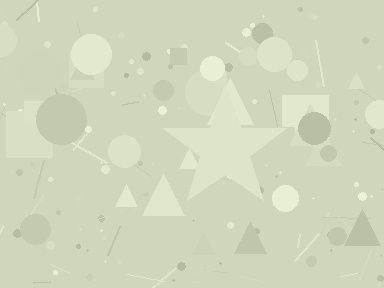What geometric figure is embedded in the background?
A star is embedded in the background.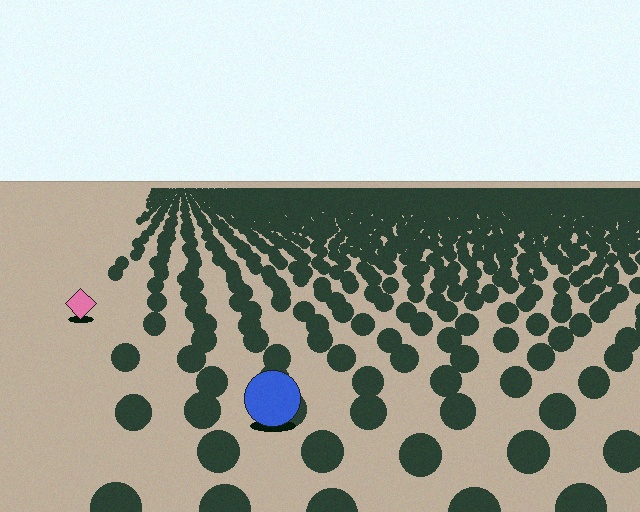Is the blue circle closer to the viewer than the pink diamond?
Yes. The blue circle is closer — you can tell from the texture gradient: the ground texture is coarser near it.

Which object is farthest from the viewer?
The pink diamond is farthest from the viewer. It appears smaller and the ground texture around it is denser.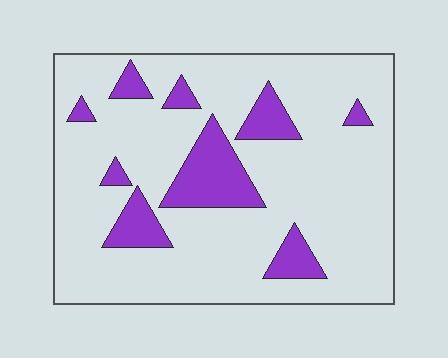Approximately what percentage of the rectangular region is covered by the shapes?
Approximately 15%.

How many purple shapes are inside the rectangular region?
9.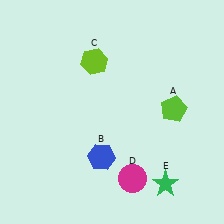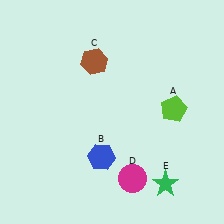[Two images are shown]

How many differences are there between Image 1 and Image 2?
There is 1 difference between the two images.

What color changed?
The hexagon (C) changed from lime in Image 1 to brown in Image 2.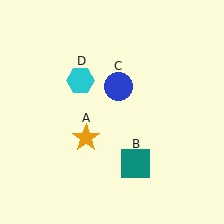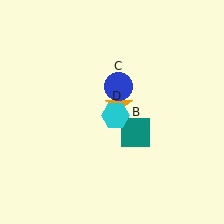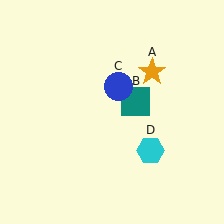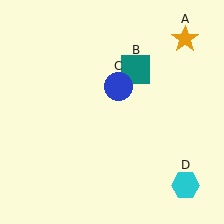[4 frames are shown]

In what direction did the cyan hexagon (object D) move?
The cyan hexagon (object D) moved down and to the right.